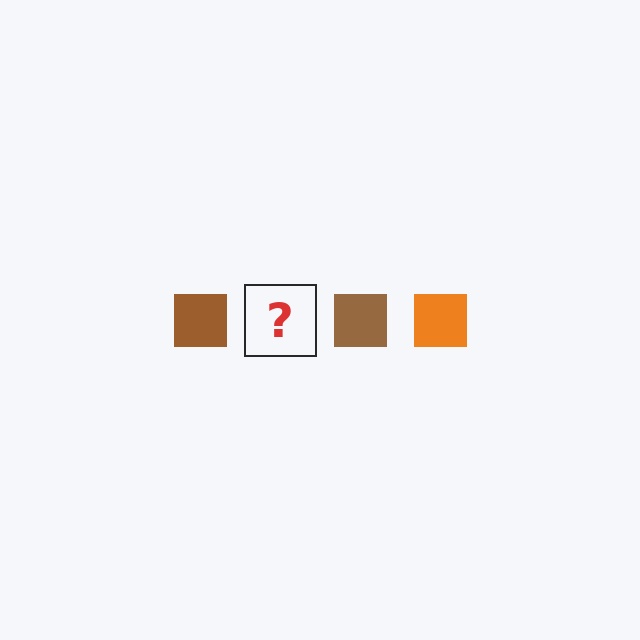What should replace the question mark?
The question mark should be replaced with an orange square.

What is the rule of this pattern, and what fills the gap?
The rule is that the pattern cycles through brown, orange squares. The gap should be filled with an orange square.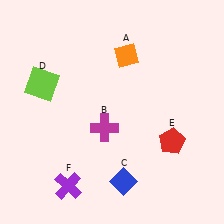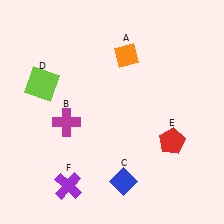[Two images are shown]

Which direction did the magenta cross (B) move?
The magenta cross (B) moved left.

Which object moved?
The magenta cross (B) moved left.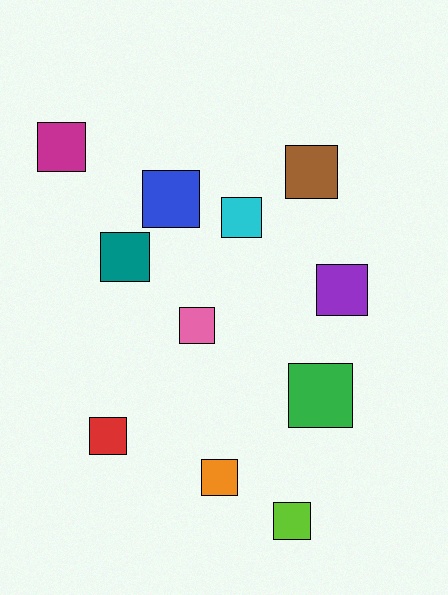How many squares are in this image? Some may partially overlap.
There are 11 squares.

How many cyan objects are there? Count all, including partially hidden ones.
There is 1 cyan object.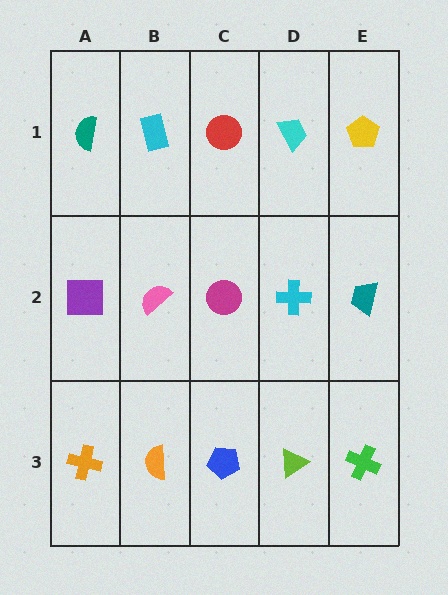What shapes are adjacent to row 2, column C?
A red circle (row 1, column C), a blue pentagon (row 3, column C), a pink semicircle (row 2, column B), a cyan cross (row 2, column D).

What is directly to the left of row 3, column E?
A lime triangle.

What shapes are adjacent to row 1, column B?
A pink semicircle (row 2, column B), a teal semicircle (row 1, column A), a red circle (row 1, column C).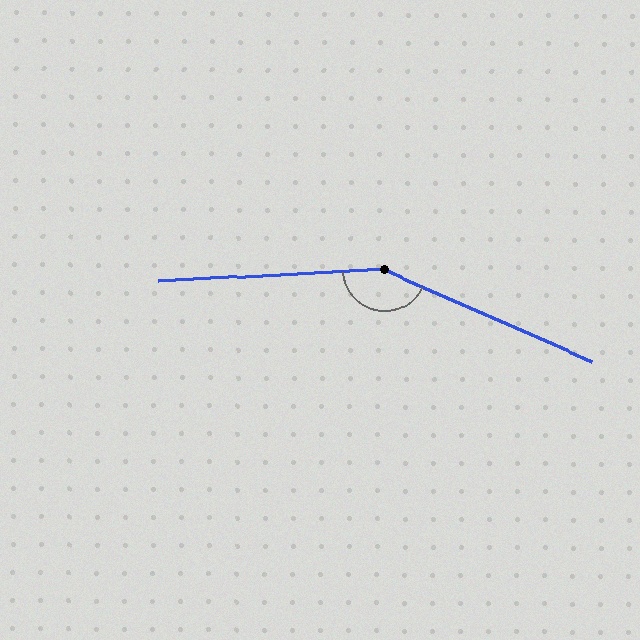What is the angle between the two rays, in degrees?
Approximately 153 degrees.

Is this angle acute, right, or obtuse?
It is obtuse.